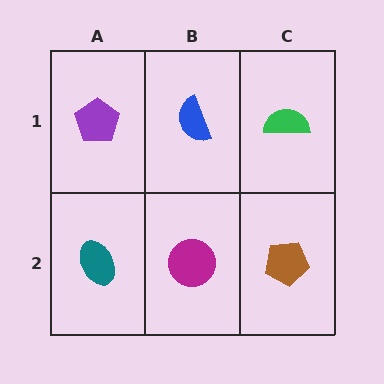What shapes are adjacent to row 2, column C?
A green semicircle (row 1, column C), a magenta circle (row 2, column B).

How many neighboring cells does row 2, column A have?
2.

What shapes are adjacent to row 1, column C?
A brown pentagon (row 2, column C), a blue semicircle (row 1, column B).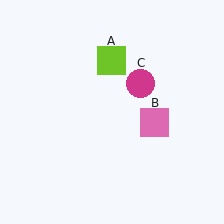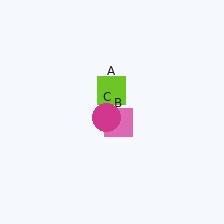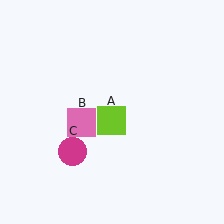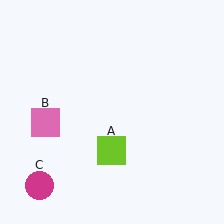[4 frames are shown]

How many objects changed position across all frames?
3 objects changed position: lime square (object A), pink square (object B), magenta circle (object C).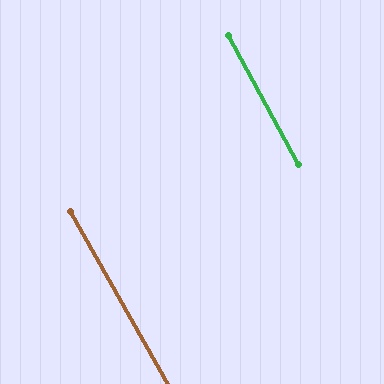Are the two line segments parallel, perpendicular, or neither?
Parallel — their directions differ by only 0.6°.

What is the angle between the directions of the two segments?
Approximately 1 degree.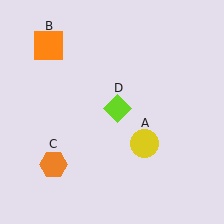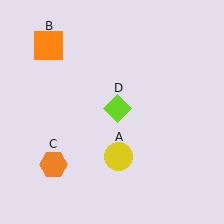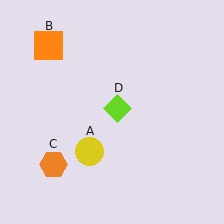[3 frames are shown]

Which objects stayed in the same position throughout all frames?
Orange square (object B) and orange hexagon (object C) and lime diamond (object D) remained stationary.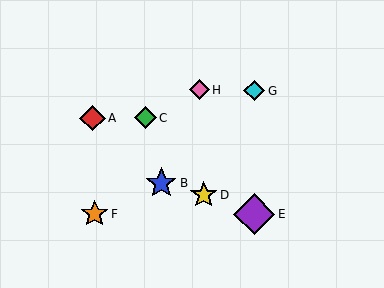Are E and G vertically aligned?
Yes, both are at x≈254.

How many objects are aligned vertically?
2 objects (E, G) are aligned vertically.